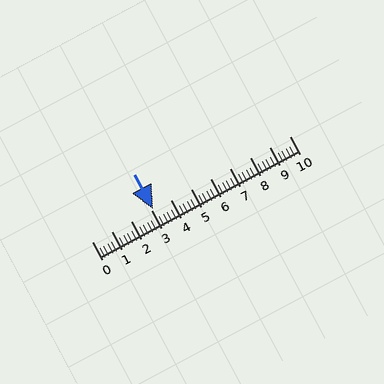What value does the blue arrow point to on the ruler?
The blue arrow points to approximately 3.1.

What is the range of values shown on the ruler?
The ruler shows values from 0 to 10.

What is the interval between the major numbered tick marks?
The major tick marks are spaced 1 units apart.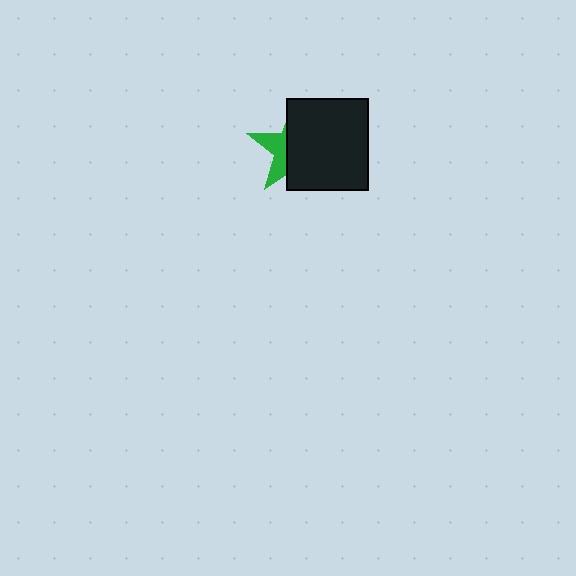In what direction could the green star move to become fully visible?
The green star could move left. That would shift it out from behind the black rectangle entirely.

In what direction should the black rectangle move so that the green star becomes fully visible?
The black rectangle should move right. That is the shortest direction to clear the overlap and leave the green star fully visible.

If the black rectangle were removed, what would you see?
You would see the complete green star.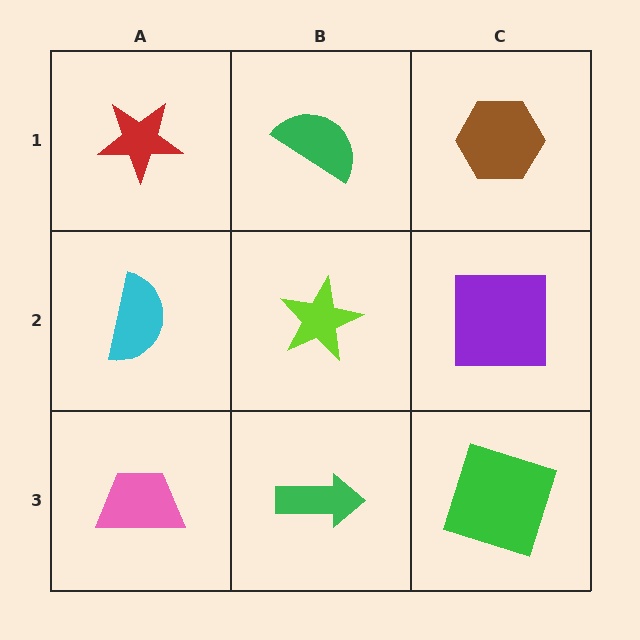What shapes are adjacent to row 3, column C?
A purple square (row 2, column C), a green arrow (row 3, column B).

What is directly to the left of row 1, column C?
A green semicircle.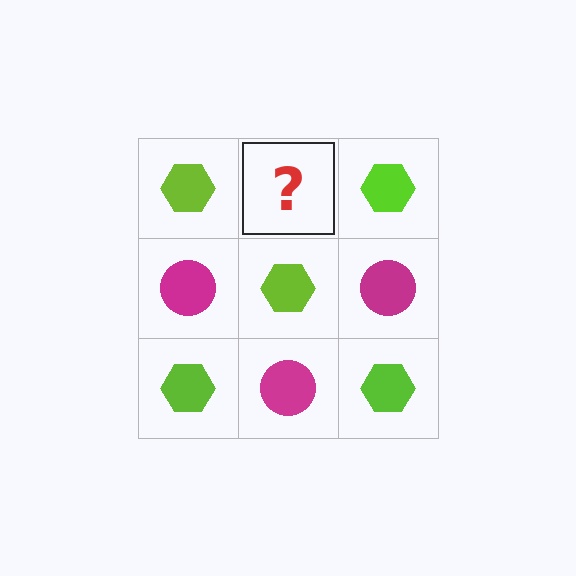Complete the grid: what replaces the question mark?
The question mark should be replaced with a magenta circle.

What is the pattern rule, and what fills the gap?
The rule is that it alternates lime hexagon and magenta circle in a checkerboard pattern. The gap should be filled with a magenta circle.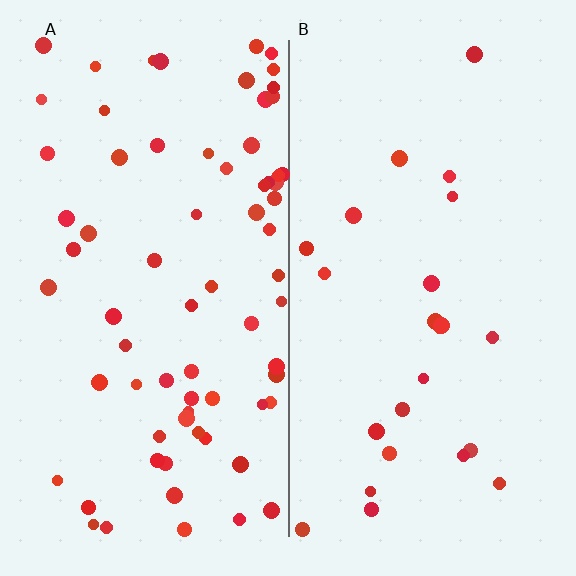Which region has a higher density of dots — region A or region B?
A (the left).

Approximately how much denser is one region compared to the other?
Approximately 3.0× — region A over region B.